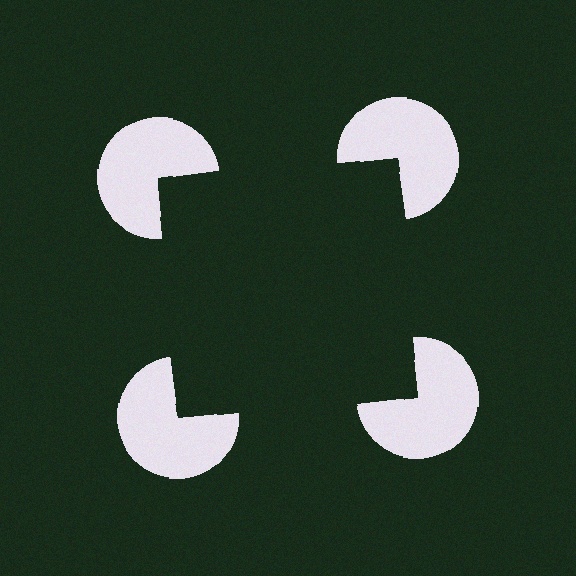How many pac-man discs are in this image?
There are 4 — one at each vertex of the illusory square.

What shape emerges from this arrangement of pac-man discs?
An illusory square — its edges are inferred from the aligned wedge cuts in the pac-man discs, not physically drawn.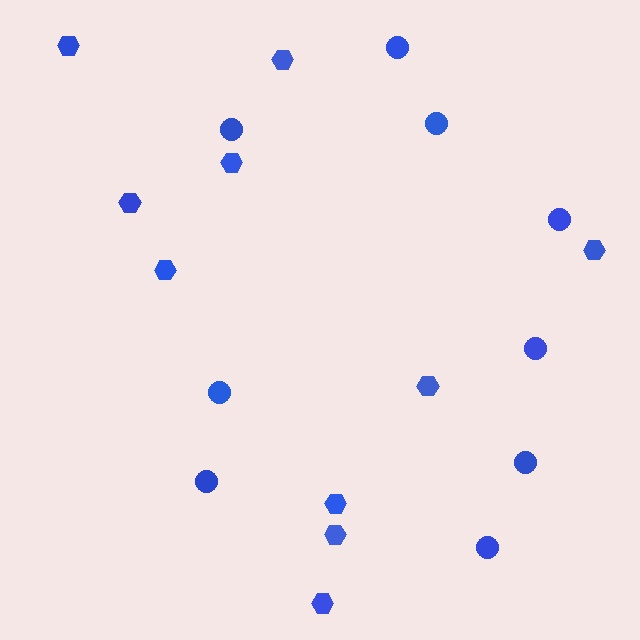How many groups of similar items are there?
There are 2 groups: one group of circles (9) and one group of hexagons (10).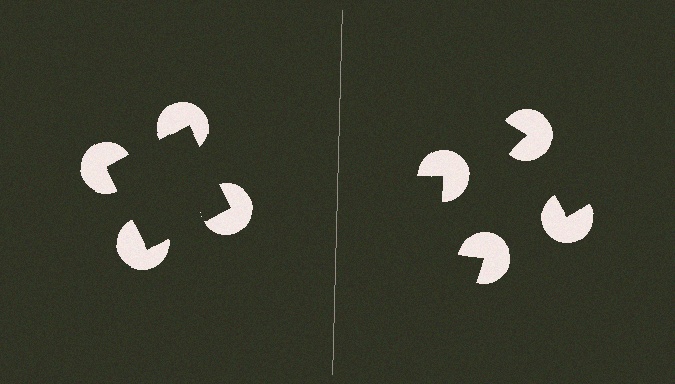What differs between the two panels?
The pac-man discs are positioned identically on both sides; only the wedge orientations differ. On the left they align to a square; on the right they are misaligned.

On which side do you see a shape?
An illusory square appears on the left side. On the right side the wedge cuts are rotated, so no coherent shape forms.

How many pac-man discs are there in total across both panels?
8 — 4 on each side.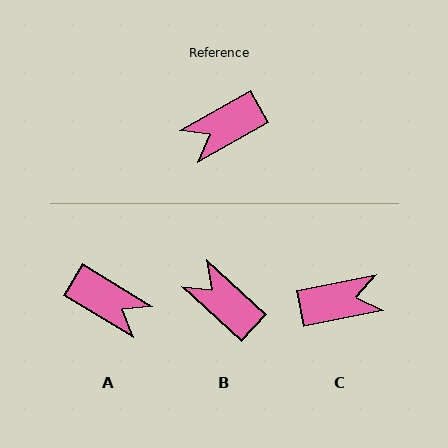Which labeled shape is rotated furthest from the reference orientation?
C, about 162 degrees away.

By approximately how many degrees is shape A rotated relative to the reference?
Approximately 120 degrees counter-clockwise.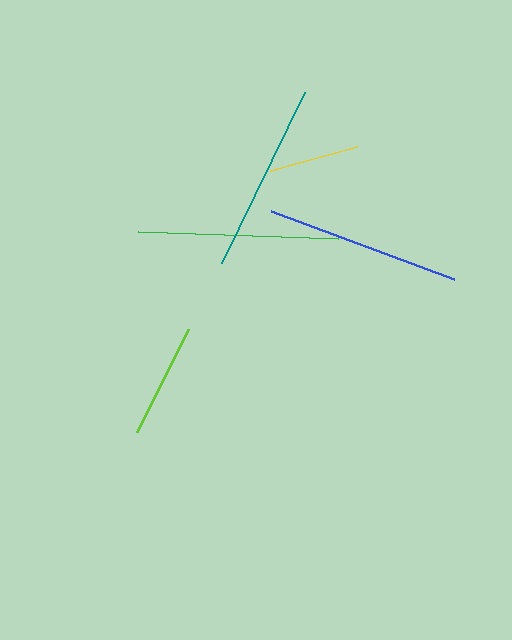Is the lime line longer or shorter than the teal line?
The teal line is longer than the lime line.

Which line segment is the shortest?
The yellow line is the shortest at approximately 90 pixels.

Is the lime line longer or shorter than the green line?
The green line is longer than the lime line.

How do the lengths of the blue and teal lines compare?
The blue and teal lines are approximately the same length.